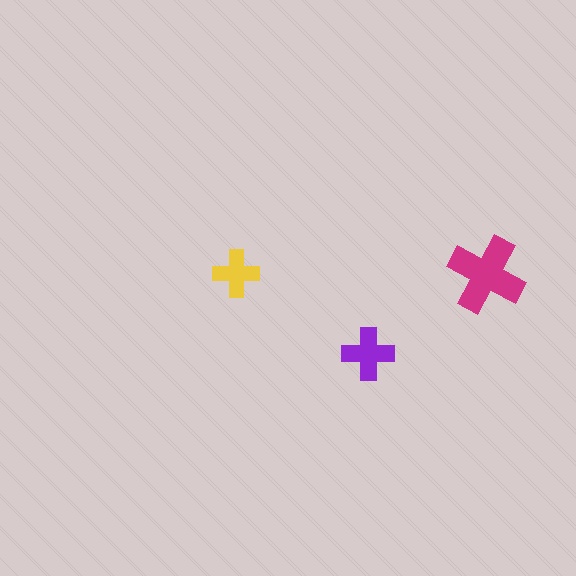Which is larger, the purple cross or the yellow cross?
The purple one.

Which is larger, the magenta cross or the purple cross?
The magenta one.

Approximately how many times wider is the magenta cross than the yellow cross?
About 1.5 times wider.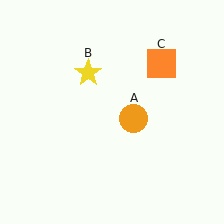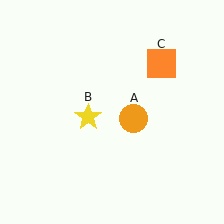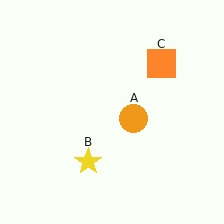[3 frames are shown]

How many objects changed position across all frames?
1 object changed position: yellow star (object B).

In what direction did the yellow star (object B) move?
The yellow star (object B) moved down.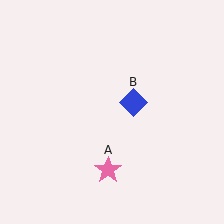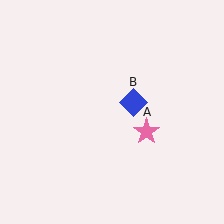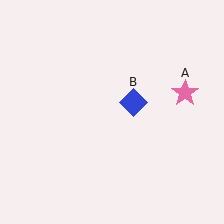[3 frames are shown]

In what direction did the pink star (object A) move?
The pink star (object A) moved up and to the right.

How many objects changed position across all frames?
1 object changed position: pink star (object A).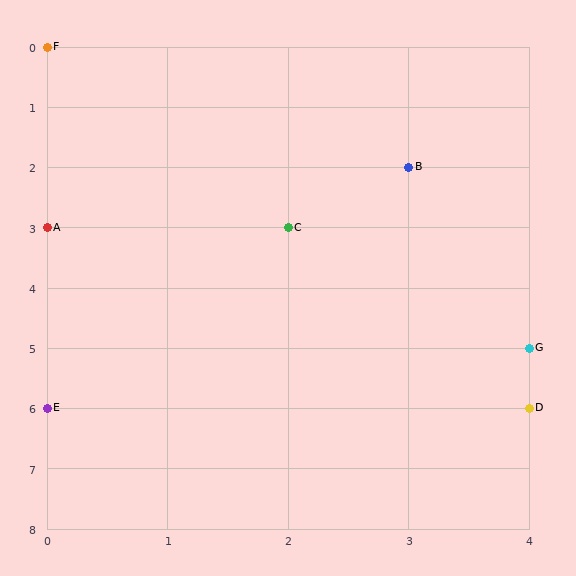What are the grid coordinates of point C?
Point C is at grid coordinates (2, 3).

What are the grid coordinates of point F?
Point F is at grid coordinates (0, 0).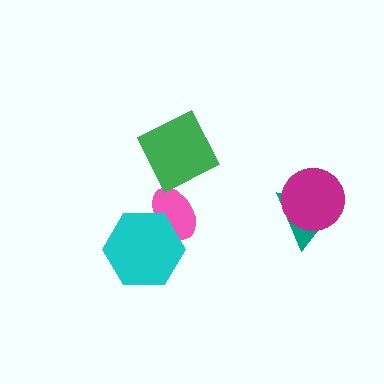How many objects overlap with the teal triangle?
1 object overlaps with the teal triangle.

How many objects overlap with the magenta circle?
1 object overlaps with the magenta circle.